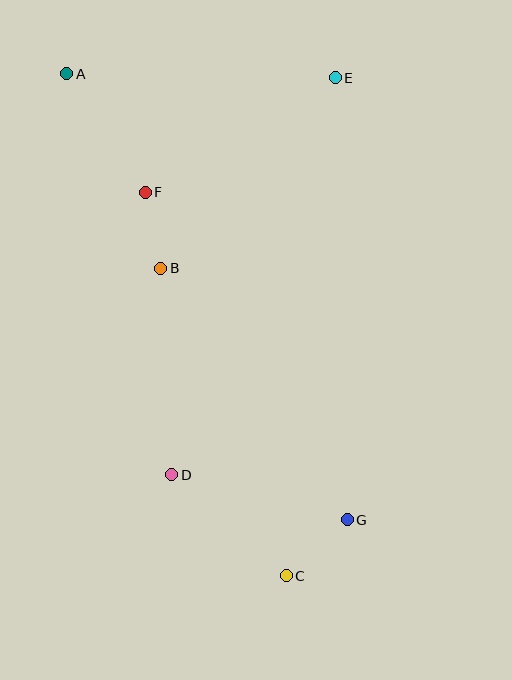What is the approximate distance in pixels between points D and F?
The distance between D and F is approximately 284 pixels.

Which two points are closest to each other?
Points B and F are closest to each other.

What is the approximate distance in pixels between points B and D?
The distance between B and D is approximately 207 pixels.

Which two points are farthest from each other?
Points A and C are farthest from each other.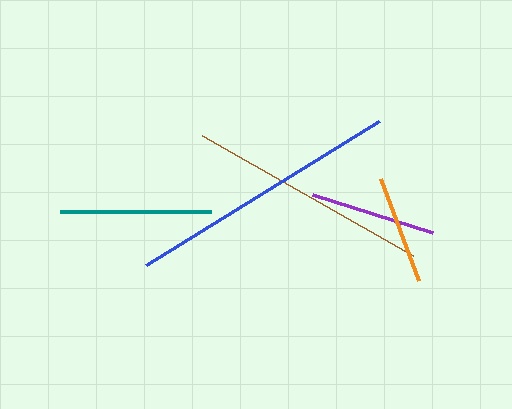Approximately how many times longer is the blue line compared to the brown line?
The blue line is approximately 1.1 times the length of the brown line.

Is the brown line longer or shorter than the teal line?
The brown line is longer than the teal line.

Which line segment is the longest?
The blue line is the longest at approximately 274 pixels.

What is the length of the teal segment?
The teal segment is approximately 152 pixels long.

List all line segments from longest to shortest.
From longest to shortest: blue, brown, teal, purple, orange.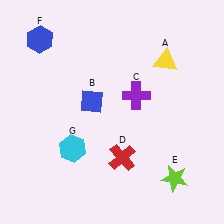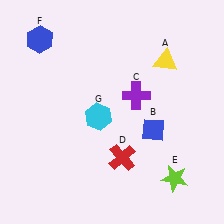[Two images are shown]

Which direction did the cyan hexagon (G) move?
The cyan hexagon (G) moved up.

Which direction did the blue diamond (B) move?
The blue diamond (B) moved right.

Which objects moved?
The objects that moved are: the blue diamond (B), the cyan hexagon (G).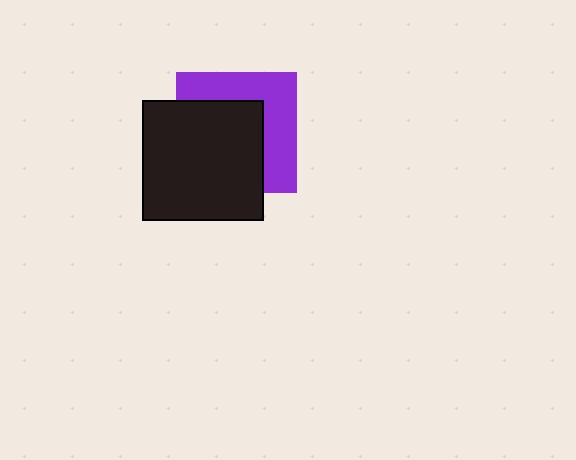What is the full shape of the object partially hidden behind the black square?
The partially hidden object is a purple square.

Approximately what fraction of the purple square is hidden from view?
Roughly 56% of the purple square is hidden behind the black square.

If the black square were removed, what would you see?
You would see the complete purple square.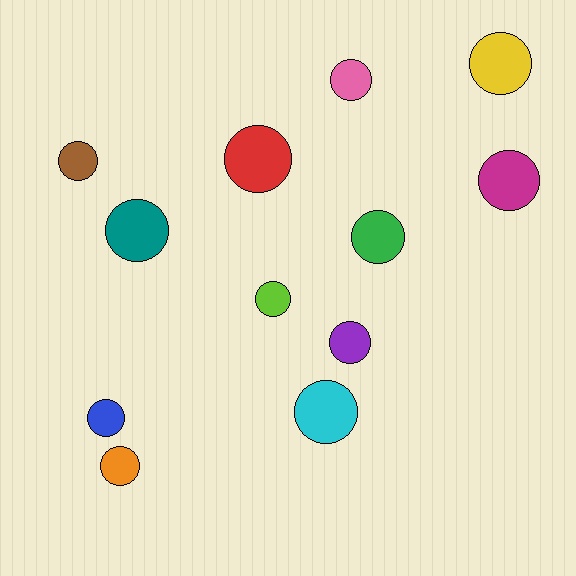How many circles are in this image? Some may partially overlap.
There are 12 circles.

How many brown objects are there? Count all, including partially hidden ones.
There is 1 brown object.